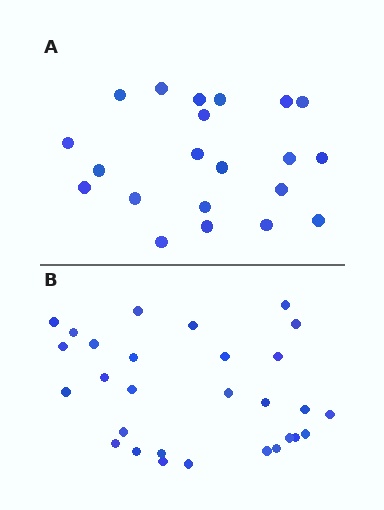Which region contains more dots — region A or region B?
Region B (the bottom region) has more dots.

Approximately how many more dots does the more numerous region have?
Region B has roughly 8 or so more dots than region A.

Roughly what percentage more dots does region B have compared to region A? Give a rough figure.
About 40% more.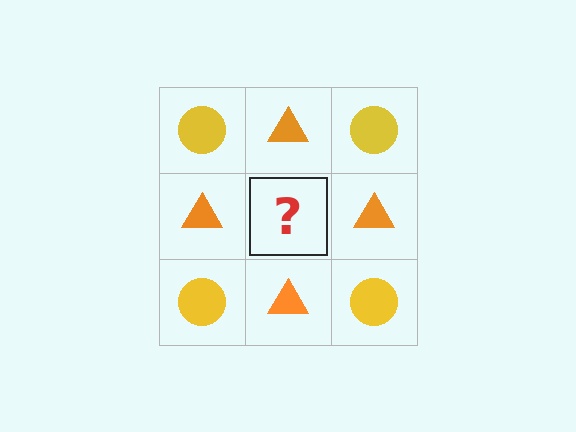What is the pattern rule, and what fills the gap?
The rule is that it alternates yellow circle and orange triangle in a checkerboard pattern. The gap should be filled with a yellow circle.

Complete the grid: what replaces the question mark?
The question mark should be replaced with a yellow circle.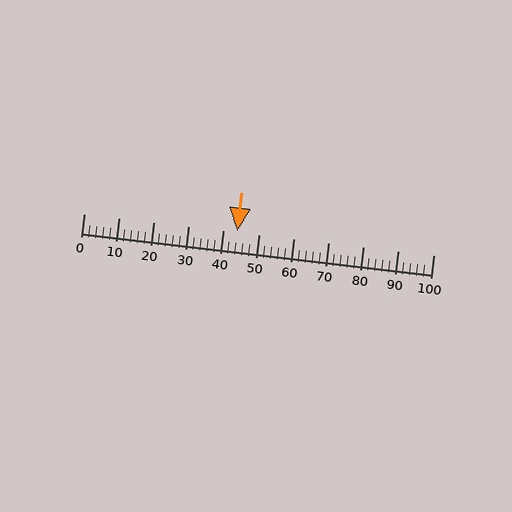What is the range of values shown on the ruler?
The ruler shows values from 0 to 100.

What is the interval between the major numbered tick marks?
The major tick marks are spaced 10 units apart.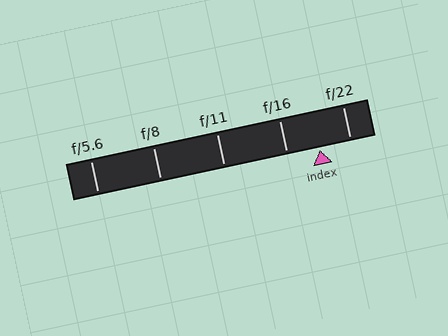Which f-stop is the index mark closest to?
The index mark is closest to f/22.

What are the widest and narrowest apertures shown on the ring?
The widest aperture shown is f/5.6 and the narrowest is f/22.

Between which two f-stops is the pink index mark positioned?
The index mark is between f/16 and f/22.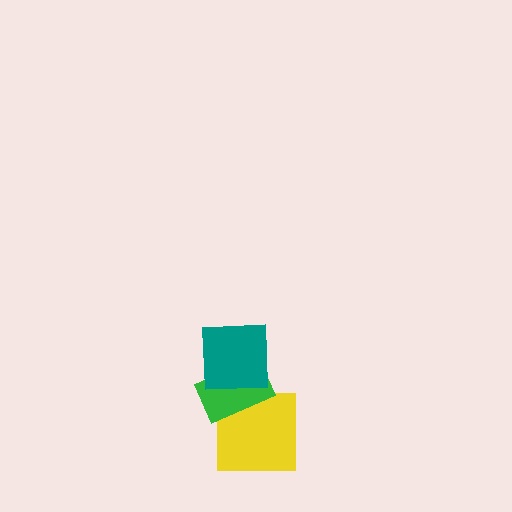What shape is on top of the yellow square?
The green rectangle is on top of the yellow square.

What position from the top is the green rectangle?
The green rectangle is 2nd from the top.